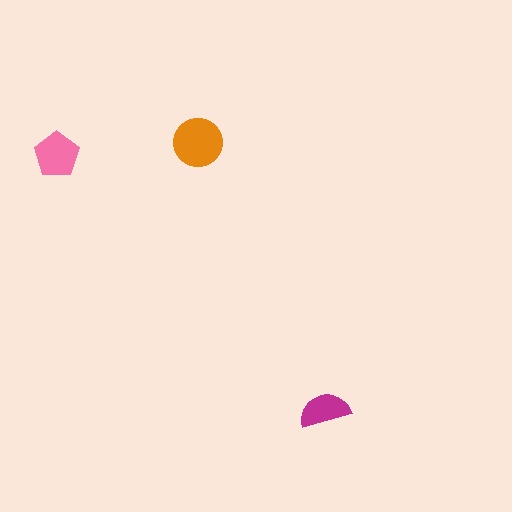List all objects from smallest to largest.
The magenta semicircle, the pink pentagon, the orange circle.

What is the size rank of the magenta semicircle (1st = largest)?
3rd.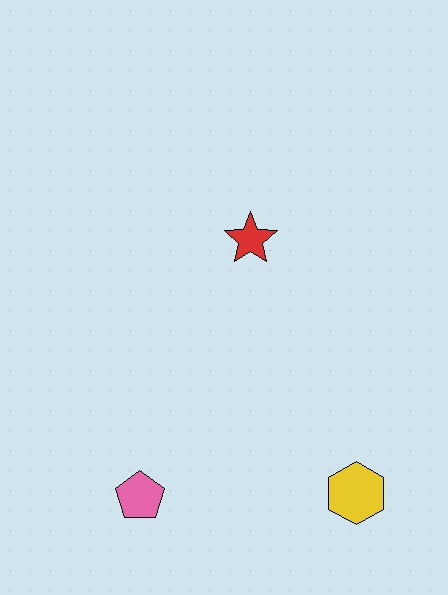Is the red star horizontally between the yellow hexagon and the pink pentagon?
Yes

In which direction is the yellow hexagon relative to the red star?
The yellow hexagon is below the red star.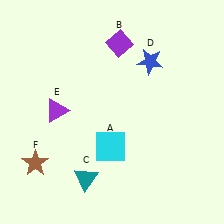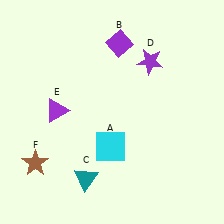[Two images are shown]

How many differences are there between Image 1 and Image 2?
There is 1 difference between the two images.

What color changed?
The star (D) changed from blue in Image 1 to purple in Image 2.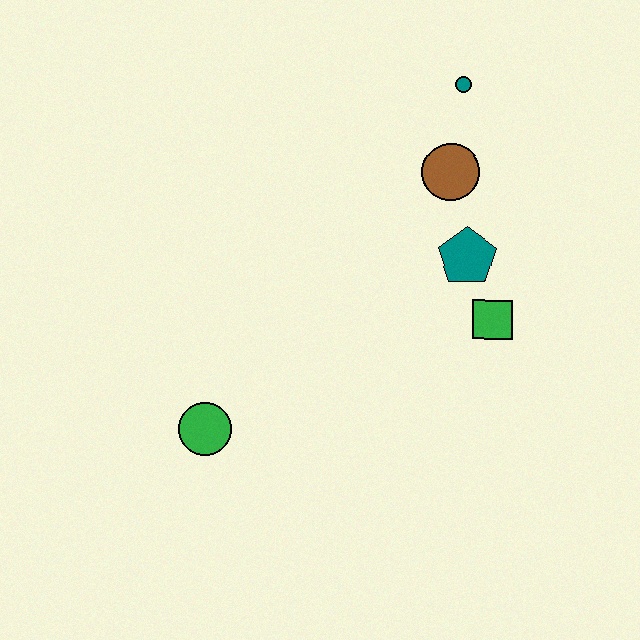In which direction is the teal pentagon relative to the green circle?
The teal pentagon is to the right of the green circle.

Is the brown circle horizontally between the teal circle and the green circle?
Yes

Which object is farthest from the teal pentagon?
The green circle is farthest from the teal pentagon.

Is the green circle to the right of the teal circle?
No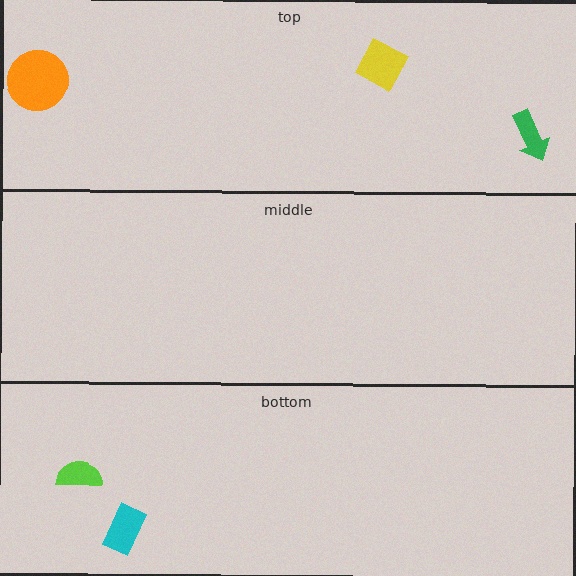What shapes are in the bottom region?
The lime semicircle, the cyan rectangle.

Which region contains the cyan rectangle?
The bottom region.